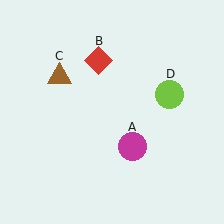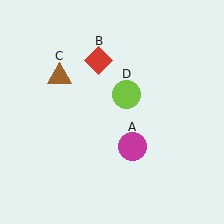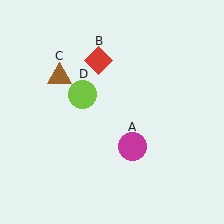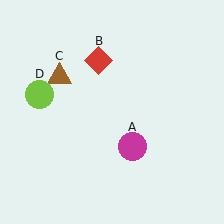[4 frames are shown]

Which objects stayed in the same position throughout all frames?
Magenta circle (object A) and red diamond (object B) and brown triangle (object C) remained stationary.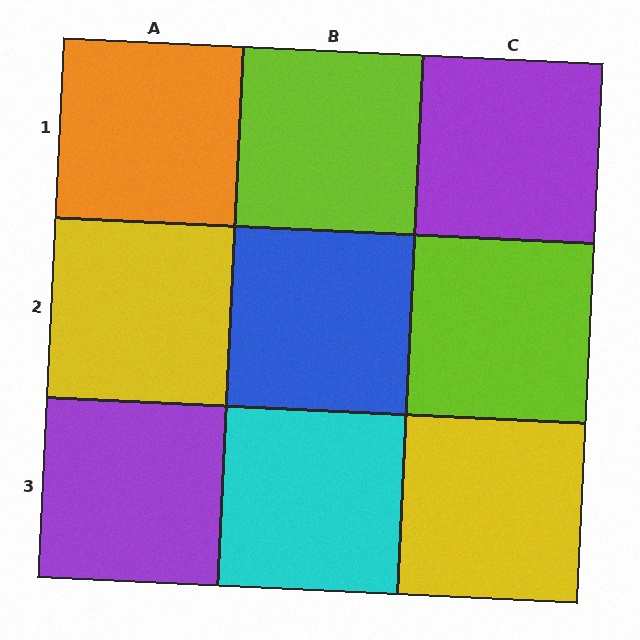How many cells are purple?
2 cells are purple.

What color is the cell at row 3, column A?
Purple.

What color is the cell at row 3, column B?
Cyan.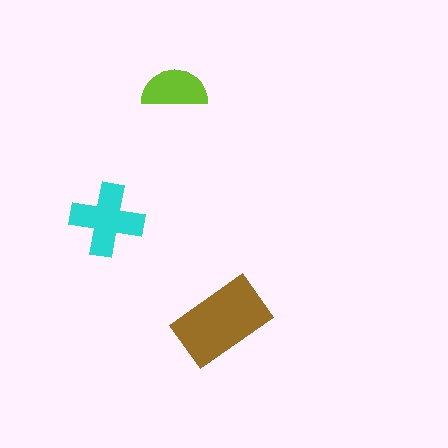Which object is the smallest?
The lime semicircle.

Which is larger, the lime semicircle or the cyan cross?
The cyan cross.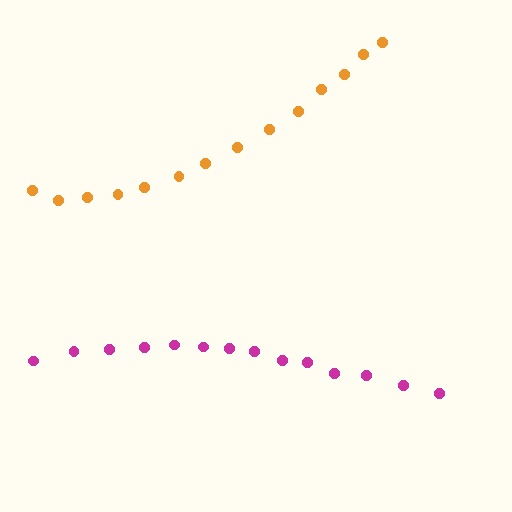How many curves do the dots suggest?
There are 2 distinct paths.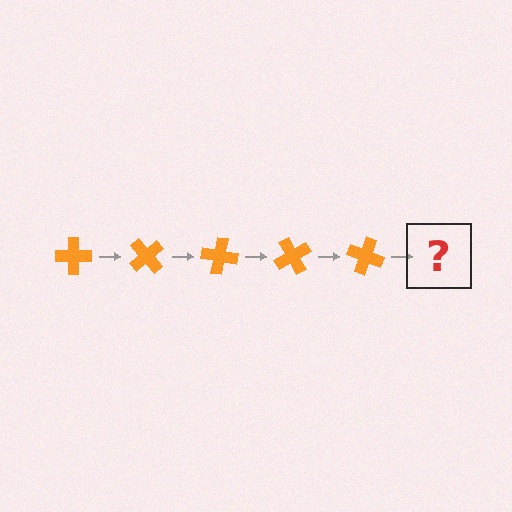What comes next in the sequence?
The next element should be an orange cross rotated 250 degrees.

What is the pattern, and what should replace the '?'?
The pattern is that the cross rotates 50 degrees each step. The '?' should be an orange cross rotated 250 degrees.